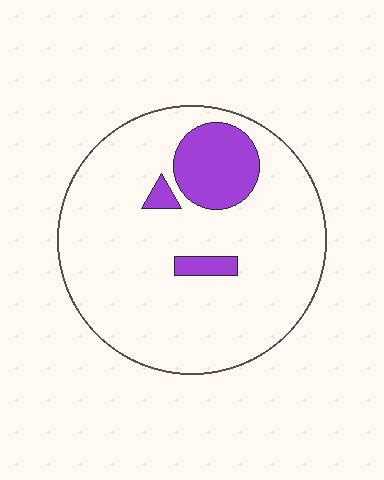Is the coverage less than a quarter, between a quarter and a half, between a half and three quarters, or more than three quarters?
Less than a quarter.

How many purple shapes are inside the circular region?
3.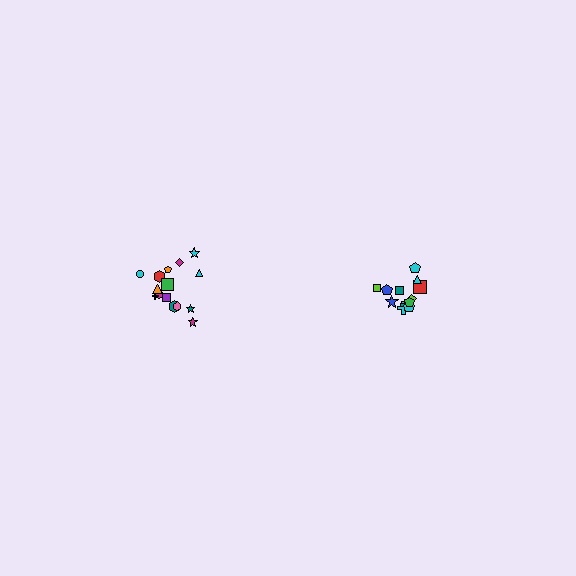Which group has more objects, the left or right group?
The left group.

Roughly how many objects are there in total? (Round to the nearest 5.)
Roughly 25 objects in total.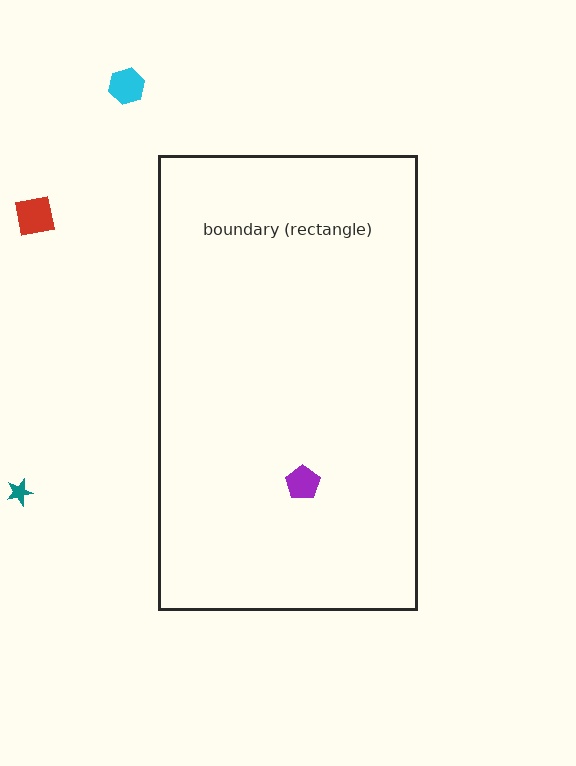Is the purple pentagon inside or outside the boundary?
Inside.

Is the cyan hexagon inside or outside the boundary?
Outside.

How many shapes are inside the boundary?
1 inside, 3 outside.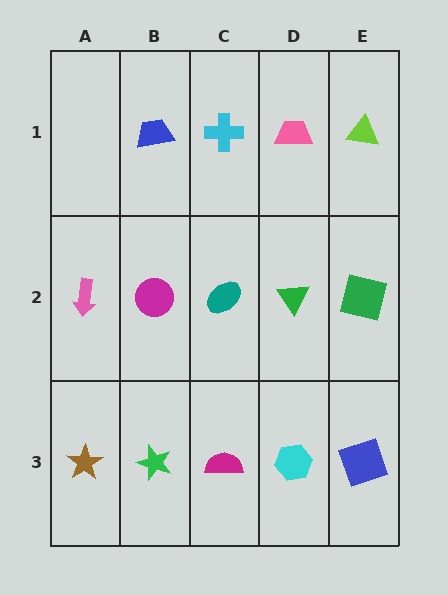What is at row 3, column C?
A magenta semicircle.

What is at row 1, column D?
A pink trapezoid.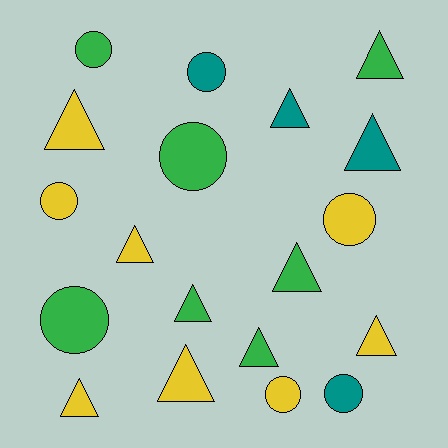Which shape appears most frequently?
Triangle, with 11 objects.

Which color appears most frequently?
Yellow, with 8 objects.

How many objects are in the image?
There are 19 objects.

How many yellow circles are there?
There are 3 yellow circles.